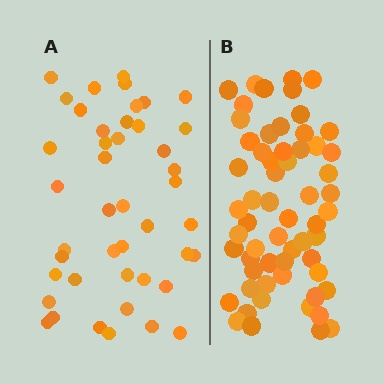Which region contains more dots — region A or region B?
Region B (the right region) has more dots.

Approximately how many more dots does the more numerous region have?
Region B has approximately 15 more dots than region A.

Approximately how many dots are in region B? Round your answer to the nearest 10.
About 60 dots.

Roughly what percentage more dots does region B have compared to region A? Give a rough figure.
About 35% more.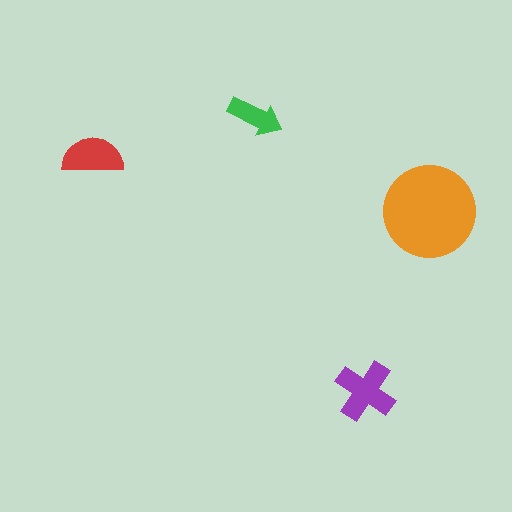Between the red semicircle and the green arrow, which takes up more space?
The red semicircle.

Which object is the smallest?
The green arrow.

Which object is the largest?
The orange circle.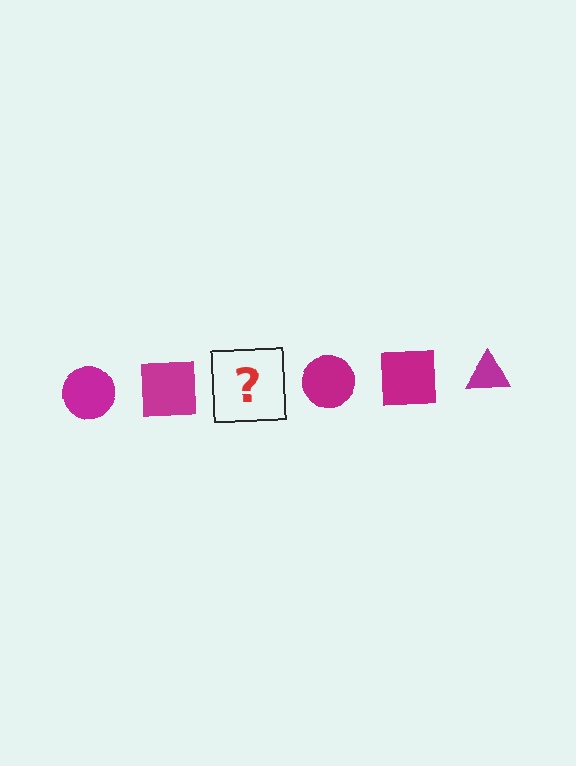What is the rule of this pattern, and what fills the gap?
The rule is that the pattern cycles through circle, square, triangle shapes in magenta. The gap should be filled with a magenta triangle.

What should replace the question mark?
The question mark should be replaced with a magenta triangle.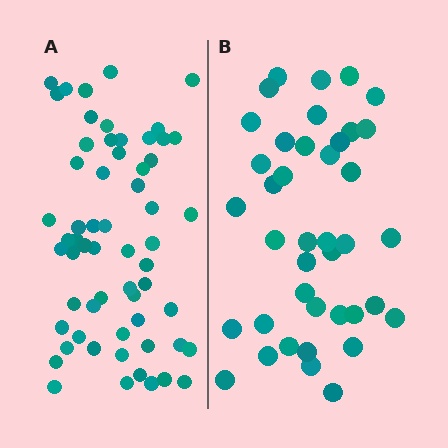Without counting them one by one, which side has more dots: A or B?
Region A (the left region) has more dots.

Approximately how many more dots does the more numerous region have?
Region A has approximately 20 more dots than region B.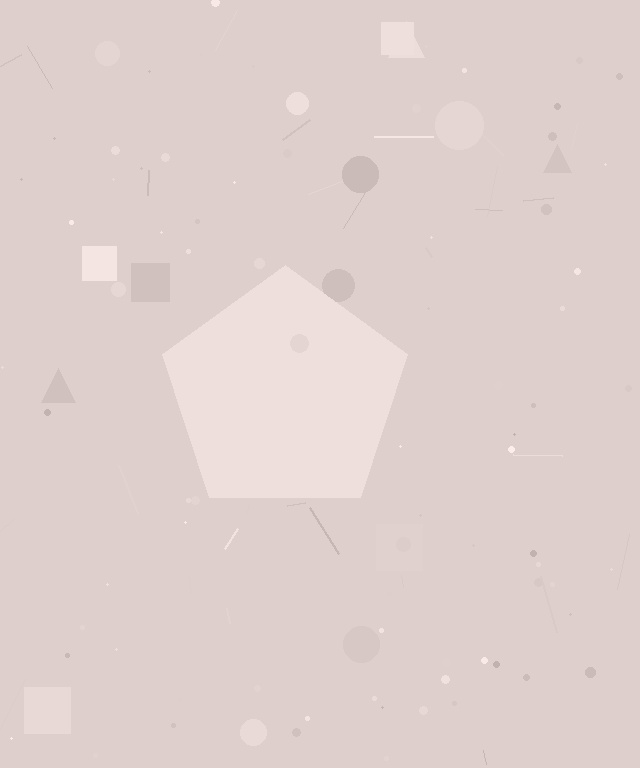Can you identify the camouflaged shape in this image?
The camouflaged shape is a pentagon.